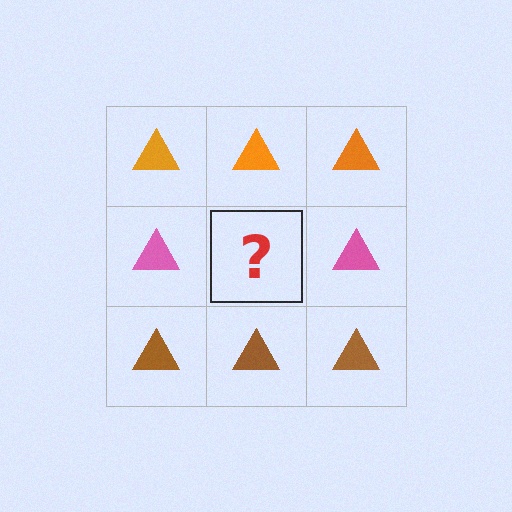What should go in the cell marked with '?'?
The missing cell should contain a pink triangle.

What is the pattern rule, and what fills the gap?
The rule is that each row has a consistent color. The gap should be filled with a pink triangle.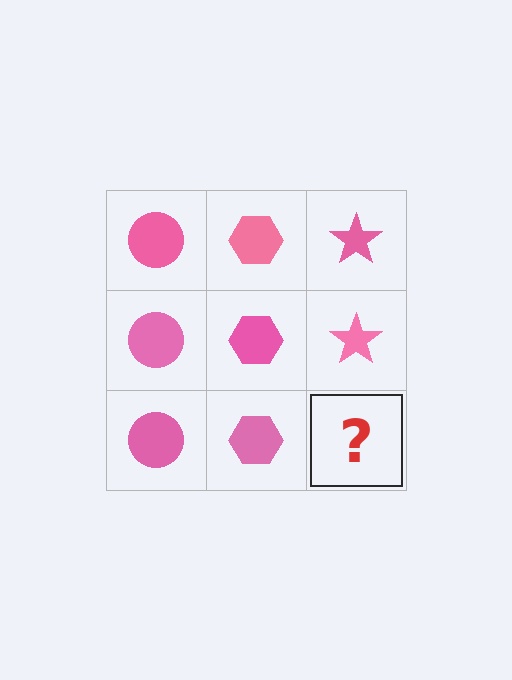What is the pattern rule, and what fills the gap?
The rule is that each column has a consistent shape. The gap should be filled with a pink star.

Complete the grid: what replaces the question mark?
The question mark should be replaced with a pink star.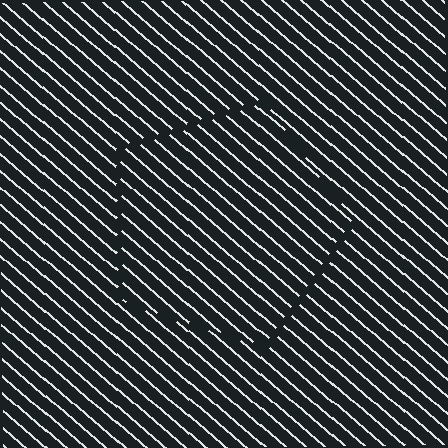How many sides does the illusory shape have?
5 sides — the line-ends trace a pentagon.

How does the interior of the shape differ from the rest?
The interior of the shape contains the same grating, shifted by half a period — the contour is defined by the phase discontinuity where line-ends from the inner and outer gratings abut.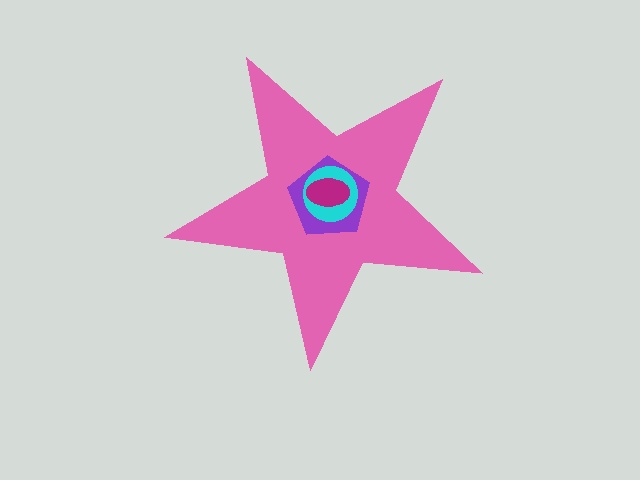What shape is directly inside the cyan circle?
The magenta ellipse.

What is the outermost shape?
The pink star.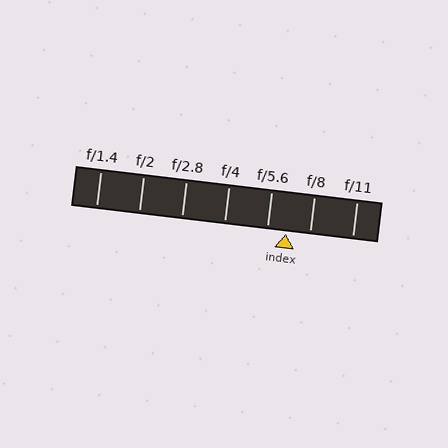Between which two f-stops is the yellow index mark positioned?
The index mark is between f/5.6 and f/8.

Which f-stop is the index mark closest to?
The index mark is closest to f/5.6.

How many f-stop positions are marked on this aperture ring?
There are 7 f-stop positions marked.